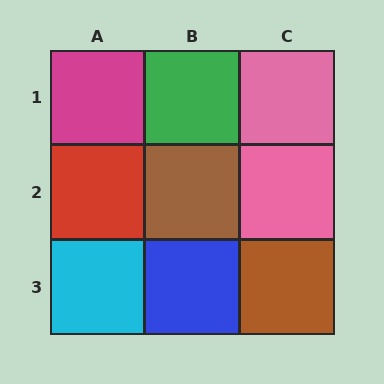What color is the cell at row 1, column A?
Magenta.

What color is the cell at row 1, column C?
Pink.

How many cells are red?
1 cell is red.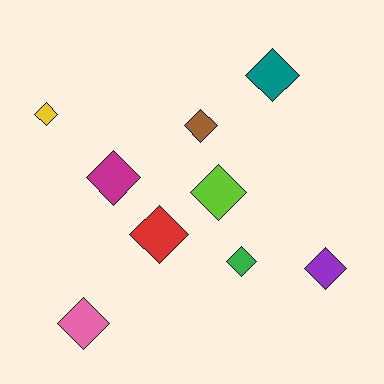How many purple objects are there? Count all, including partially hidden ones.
There is 1 purple object.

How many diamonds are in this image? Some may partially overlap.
There are 9 diamonds.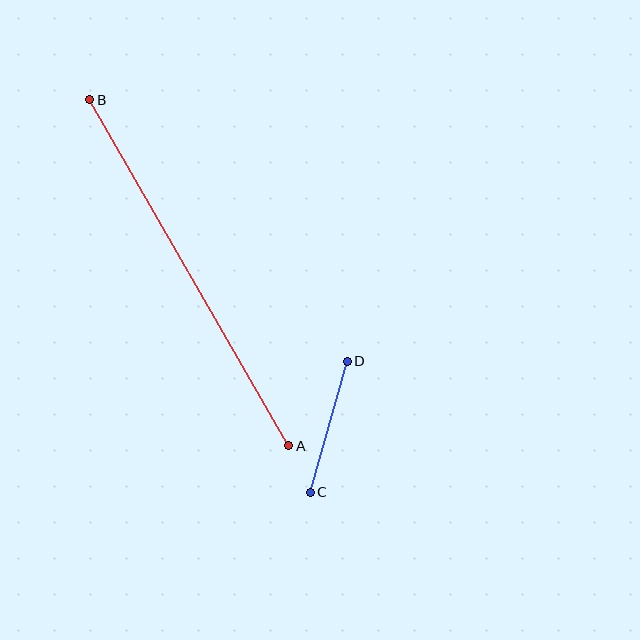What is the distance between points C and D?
The distance is approximately 136 pixels.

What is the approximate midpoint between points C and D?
The midpoint is at approximately (329, 427) pixels.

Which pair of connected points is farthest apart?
Points A and B are farthest apart.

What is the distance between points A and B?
The distance is approximately 399 pixels.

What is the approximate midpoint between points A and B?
The midpoint is at approximately (189, 273) pixels.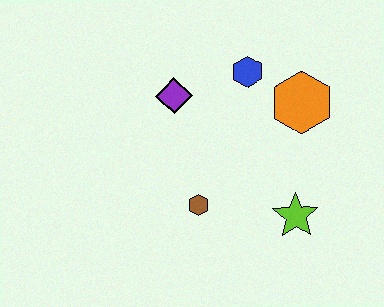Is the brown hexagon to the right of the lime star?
No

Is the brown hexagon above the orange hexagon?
No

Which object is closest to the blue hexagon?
The orange hexagon is closest to the blue hexagon.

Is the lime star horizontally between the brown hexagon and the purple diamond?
No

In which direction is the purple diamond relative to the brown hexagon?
The purple diamond is above the brown hexagon.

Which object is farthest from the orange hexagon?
The brown hexagon is farthest from the orange hexagon.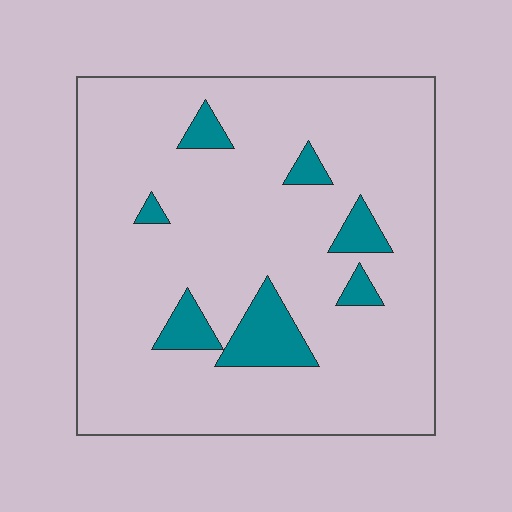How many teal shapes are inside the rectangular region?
7.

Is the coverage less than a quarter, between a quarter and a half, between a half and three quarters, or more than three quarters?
Less than a quarter.